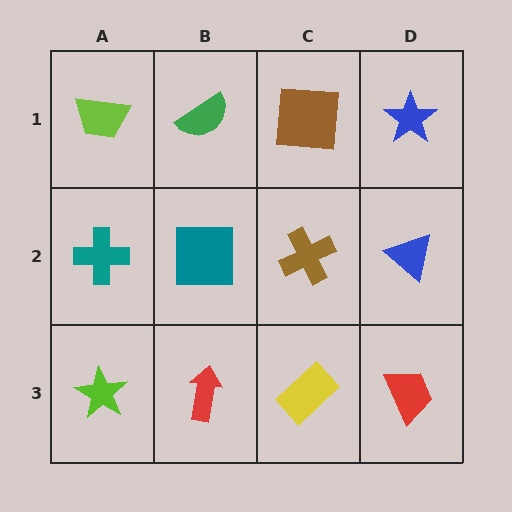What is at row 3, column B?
A red arrow.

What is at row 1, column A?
A lime trapezoid.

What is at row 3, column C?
A yellow rectangle.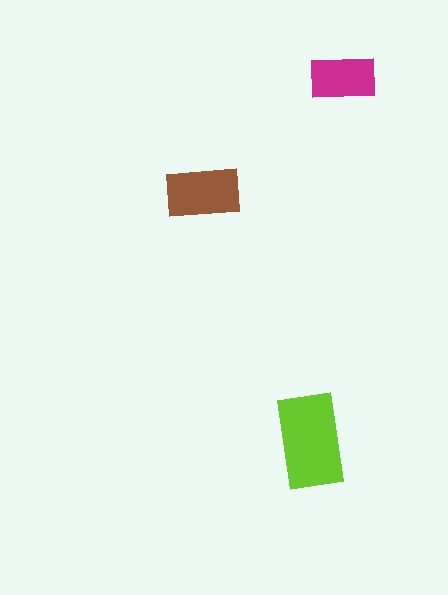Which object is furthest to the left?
The brown rectangle is leftmost.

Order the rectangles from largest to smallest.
the lime one, the brown one, the magenta one.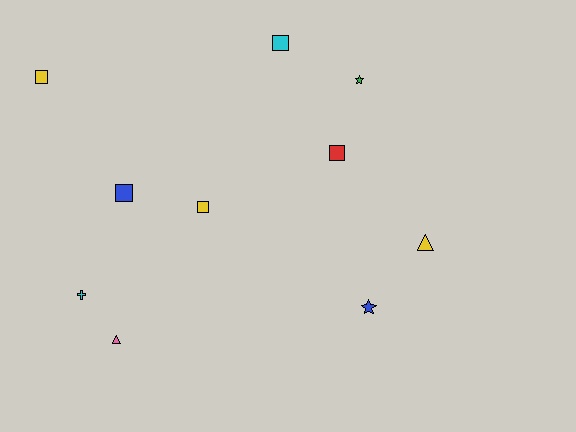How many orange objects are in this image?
There are no orange objects.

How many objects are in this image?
There are 10 objects.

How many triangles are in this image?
There are 2 triangles.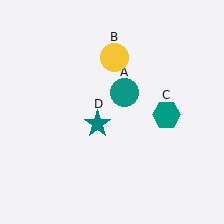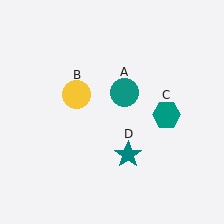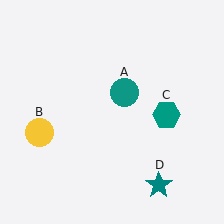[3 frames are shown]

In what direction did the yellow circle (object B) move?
The yellow circle (object B) moved down and to the left.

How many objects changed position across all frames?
2 objects changed position: yellow circle (object B), teal star (object D).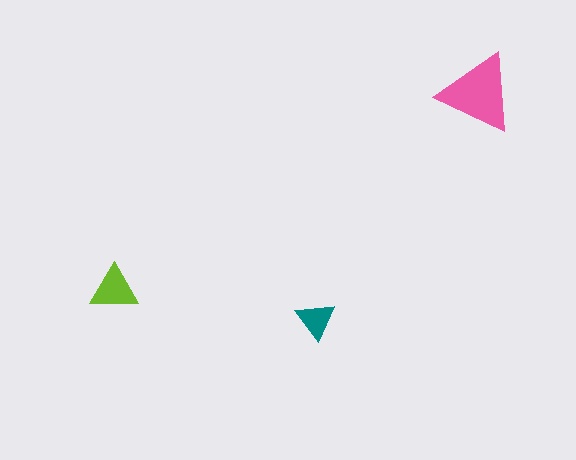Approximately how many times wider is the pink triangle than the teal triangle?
About 2 times wider.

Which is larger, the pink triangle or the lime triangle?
The pink one.